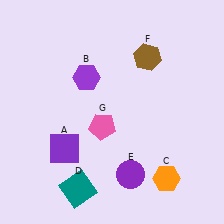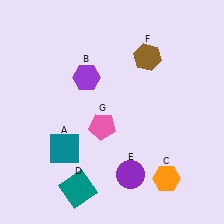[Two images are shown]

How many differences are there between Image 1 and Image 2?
There is 1 difference between the two images.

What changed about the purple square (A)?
In Image 1, A is purple. In Image 2, it changed to teal.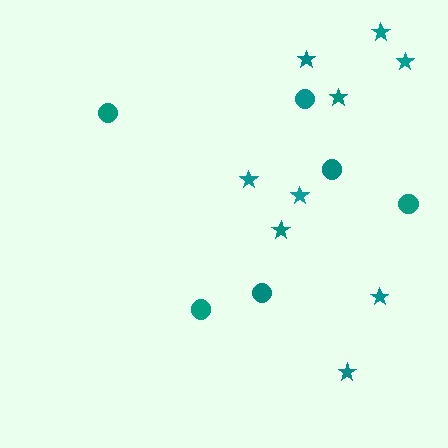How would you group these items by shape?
There are 2 groups: one group of stars (9) and one group of circles (6).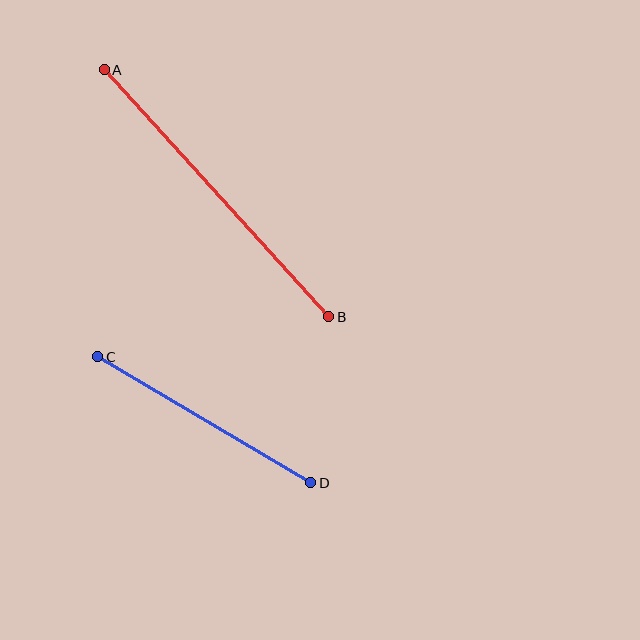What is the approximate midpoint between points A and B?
The midpoint is at approximately (217, 193) pixels.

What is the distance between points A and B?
The distance is approximately 334 pixels.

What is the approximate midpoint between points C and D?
The midpoint is at approximately (204, 420) pixels.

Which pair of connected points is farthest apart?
Points A and B are farthest apart.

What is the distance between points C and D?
The distance is approximately 248 pixels.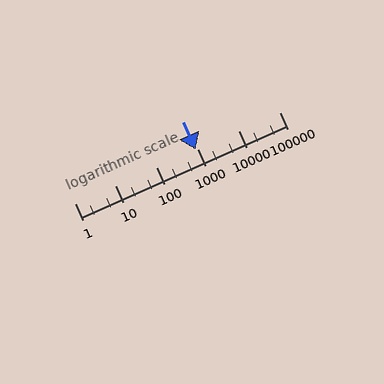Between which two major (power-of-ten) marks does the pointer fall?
The pointer is between 100 and 1000.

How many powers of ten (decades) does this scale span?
The scale spans 5 decades, from 1 to 100000.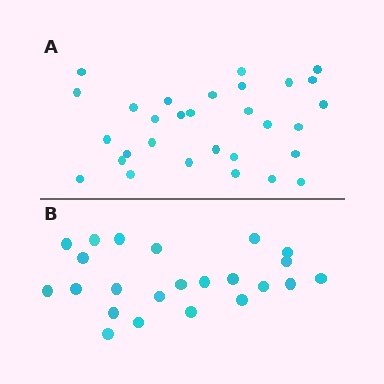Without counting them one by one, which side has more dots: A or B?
Region A (the top region) has more dots.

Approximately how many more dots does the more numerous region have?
Region A has roughly 8 or so more dots than region B.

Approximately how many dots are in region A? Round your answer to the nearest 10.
About 30 dots.